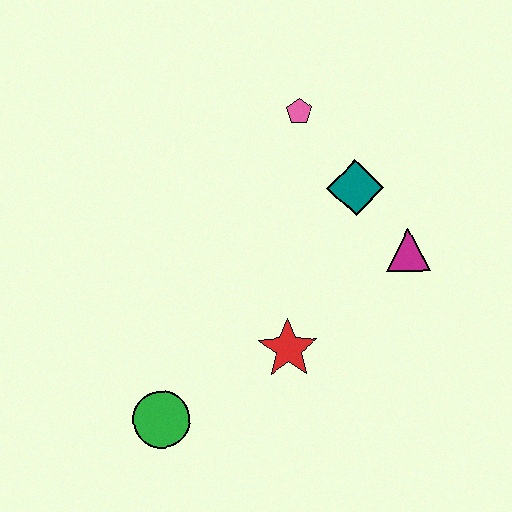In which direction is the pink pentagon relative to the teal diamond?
The pink pentagon is above the teal diamond.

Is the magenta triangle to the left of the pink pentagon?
No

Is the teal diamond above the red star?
Yes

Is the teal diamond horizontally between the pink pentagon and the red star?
No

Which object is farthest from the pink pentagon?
The green circle is farthest from the pink pentagon.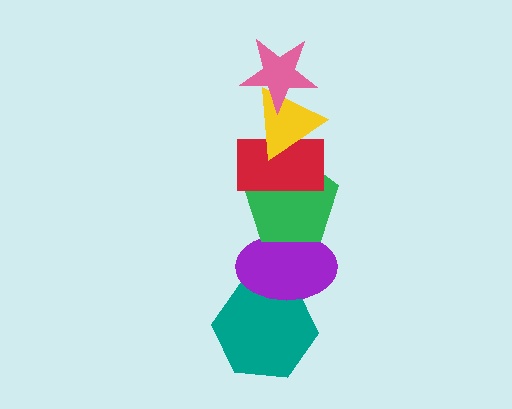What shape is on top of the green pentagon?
The red rectangle is on top of the green pentagon.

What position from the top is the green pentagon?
The green pentagon is 4th from the top.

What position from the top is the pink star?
The pink star is 1st from the top.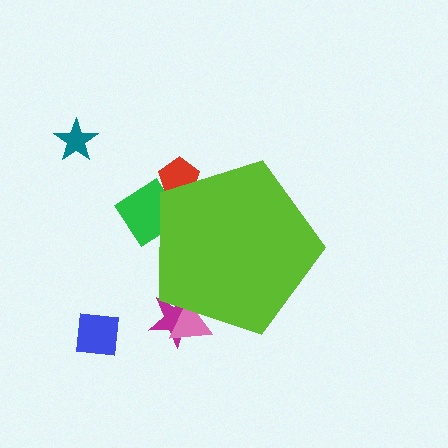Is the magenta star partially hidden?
Yes, the magenta star is partially hidden behind the lime pentagon.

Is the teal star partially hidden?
No, the teal star is fully visible.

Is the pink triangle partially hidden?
Yes, the pink triangle is partially hidden behind the lime pentagon.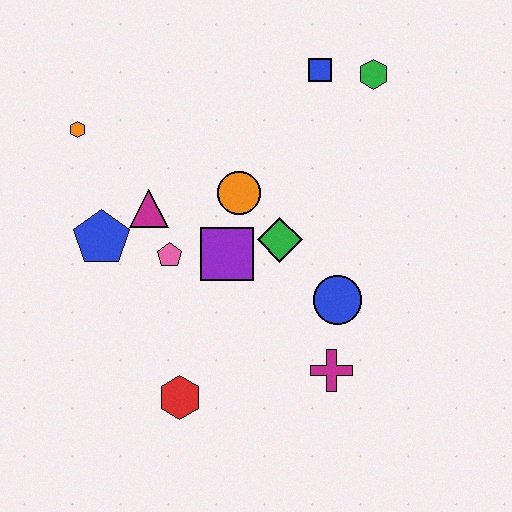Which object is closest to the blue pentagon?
The magenta triangle is closest to the blue pentagon.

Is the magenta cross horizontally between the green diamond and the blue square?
No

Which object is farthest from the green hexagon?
The red hexagon is farthest from the green hexagon.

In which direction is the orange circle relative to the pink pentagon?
The orange circle is to the right of the pink pentagon.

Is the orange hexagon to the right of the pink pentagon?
No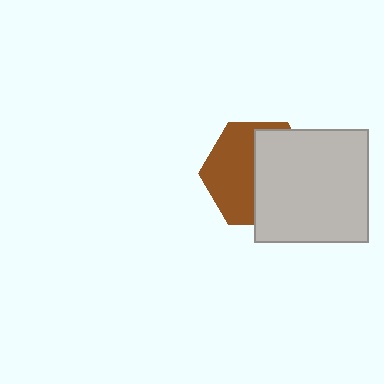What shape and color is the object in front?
The object in front is a light gray square.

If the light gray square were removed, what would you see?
You would see the complete brown hexagon.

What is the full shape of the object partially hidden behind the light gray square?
The partially hidden object is a brown hexagon.